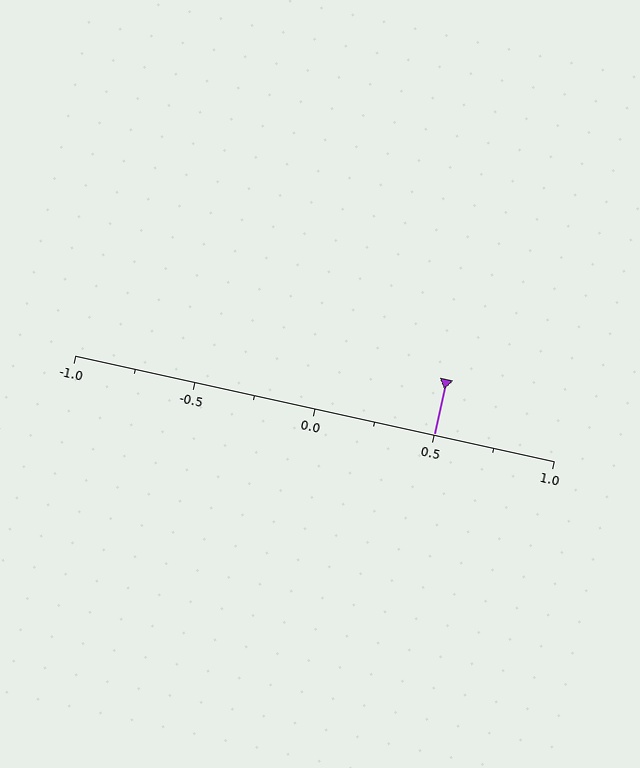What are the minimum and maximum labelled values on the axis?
The axis runs from -1.0 to 1.0.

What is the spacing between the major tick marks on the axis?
The major ticks are spaced 0.5 apart.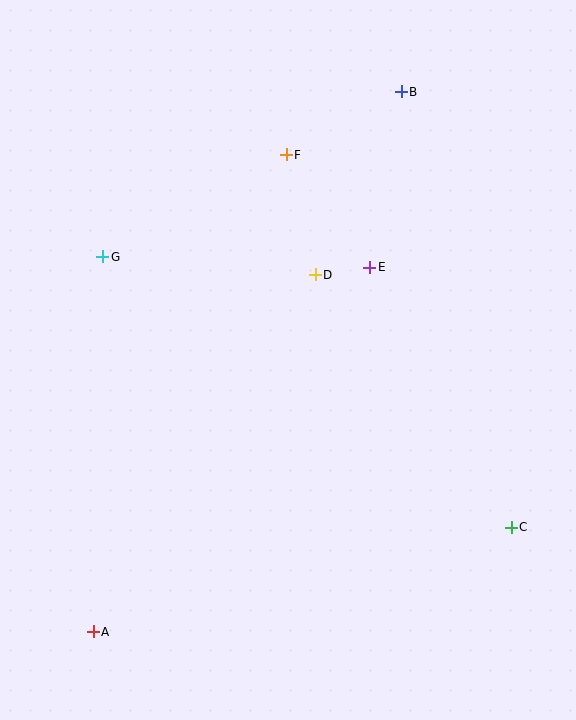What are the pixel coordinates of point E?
Point E is at (370, 267).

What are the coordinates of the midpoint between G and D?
The midpoint between G and D is at (209, 266).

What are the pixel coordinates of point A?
Point A is at (93, 632).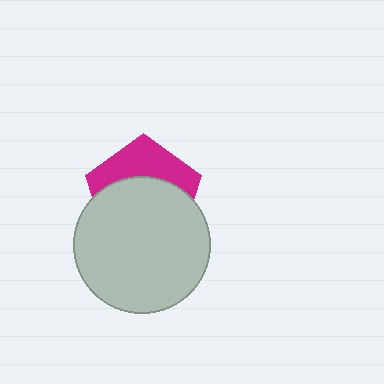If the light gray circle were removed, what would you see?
You would see the complete magenta pentagon.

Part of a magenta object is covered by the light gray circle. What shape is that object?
It is a pentagon.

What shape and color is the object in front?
The object in front is a light gray circle.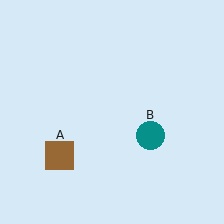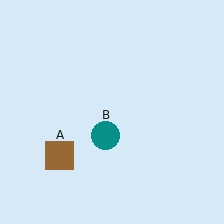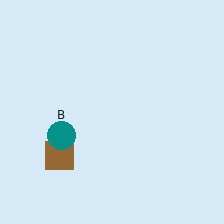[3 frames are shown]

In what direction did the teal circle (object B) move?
The teal circle (object B) moved left.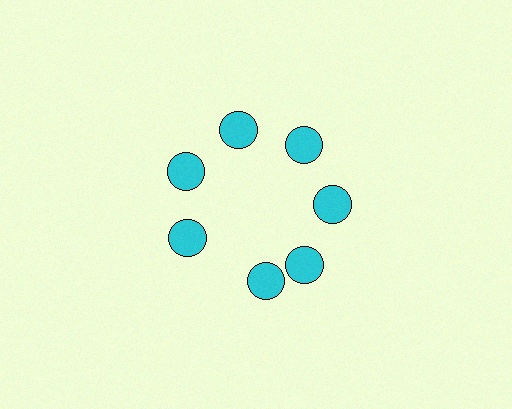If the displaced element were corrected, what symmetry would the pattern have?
It would have 7-fold rotational symmetry — the pattern would map onto itself every 51 degrees.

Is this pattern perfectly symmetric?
No. The 7 cyan circles are arranged in a ring, but one element near the 6 o'clock position is rotated out of alignment along the ring, breaking the 7-fold rotational symmetry.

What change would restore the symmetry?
The symmetry would be restored by rotating it back into even spacing with its neighbors so that all 7 circles sit at equal angles and equal distance from the center.